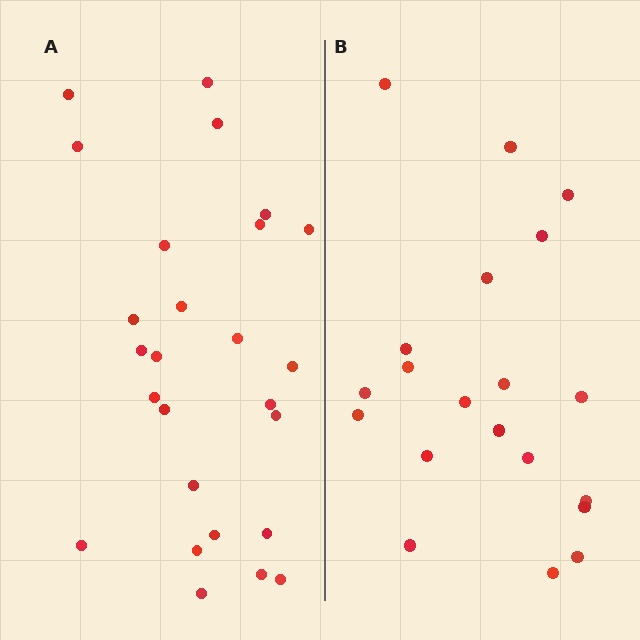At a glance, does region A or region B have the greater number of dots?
Region A (the left region) has more dots.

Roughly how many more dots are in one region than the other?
Region A has about 6 more dots than region B.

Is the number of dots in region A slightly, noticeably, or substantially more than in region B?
Region A has noticeably more, but not dramatically so. The ratio is roughly 1.3 to 1.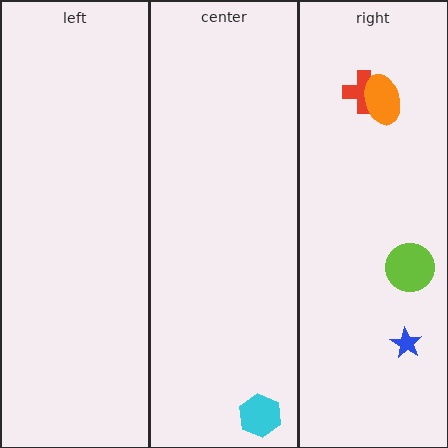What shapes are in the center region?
The cyan hexagon.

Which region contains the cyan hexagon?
The center region.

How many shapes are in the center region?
1.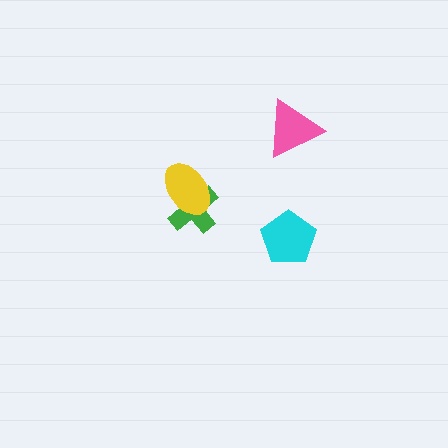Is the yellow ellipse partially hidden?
No, no other shape covers it.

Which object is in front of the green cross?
The yellow ellipse is in front of the green cross.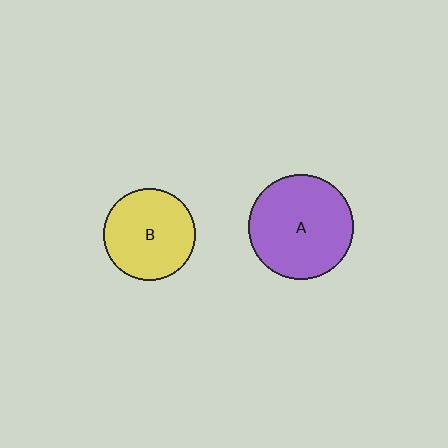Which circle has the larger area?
Circle A (purple).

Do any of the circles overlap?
No, none of the circles overlap.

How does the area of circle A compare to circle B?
Approximately 1.3 times.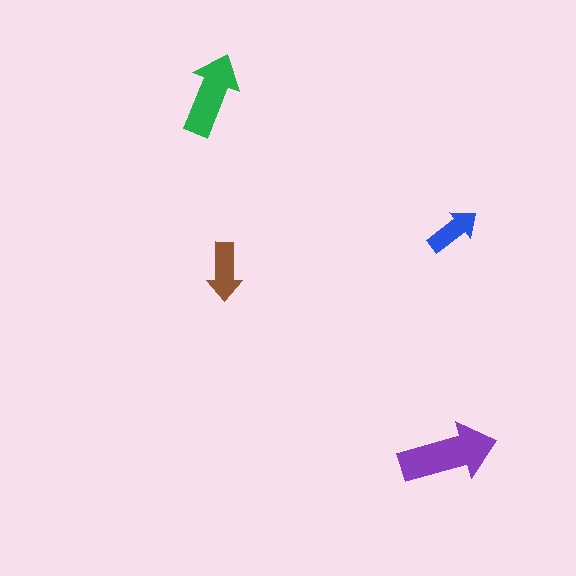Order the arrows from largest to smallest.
the purple one, the green one, the brown one, the blue one.